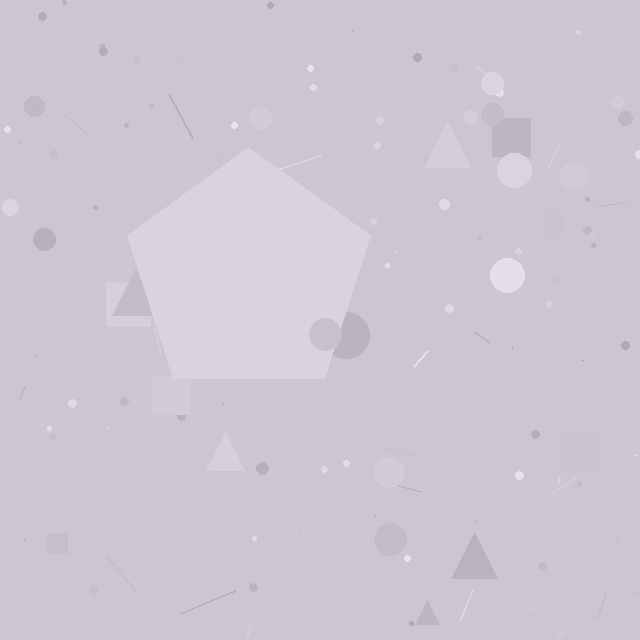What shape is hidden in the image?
A pentagon is hidden in the image.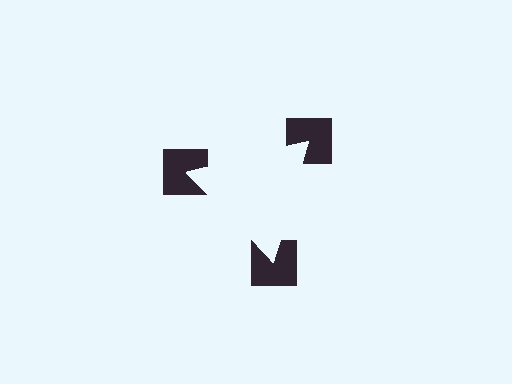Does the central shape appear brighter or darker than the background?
It typically appears slightly brighter than the background, even though no actual brightness change is drawn.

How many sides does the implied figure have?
3 sides.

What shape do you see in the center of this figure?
An illusory triangle — its edges are inferred from the aligned wedge cuts in the notched squares, not physically drawn.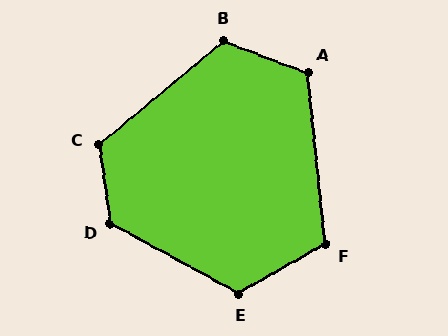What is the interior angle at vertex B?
Approximately 120 degrees (obtuse).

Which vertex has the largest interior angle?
D, at approximately 126 degrees.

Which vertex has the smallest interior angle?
F, at approximately 114 degrees.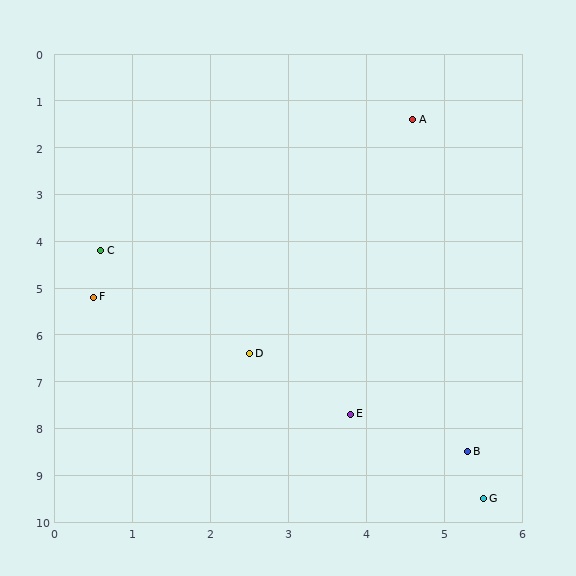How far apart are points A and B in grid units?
Points A and B are about 7.1 grid units apart.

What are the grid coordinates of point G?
Point G is at approximately (5.5, 9.5).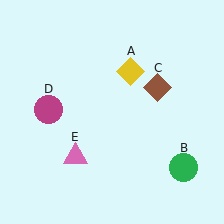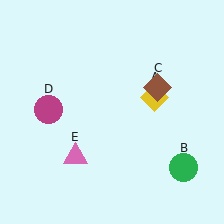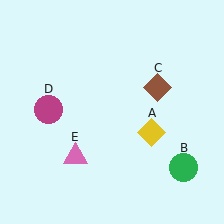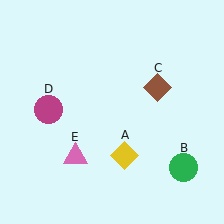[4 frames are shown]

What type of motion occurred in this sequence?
The yellow diamond (object A) rotated clockwise around the center of the scene.